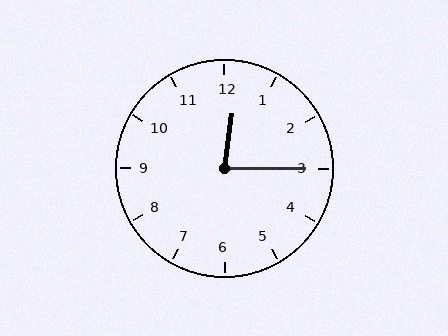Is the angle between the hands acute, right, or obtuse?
It is acute.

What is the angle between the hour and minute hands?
Approximately 82 degrees.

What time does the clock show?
12:15.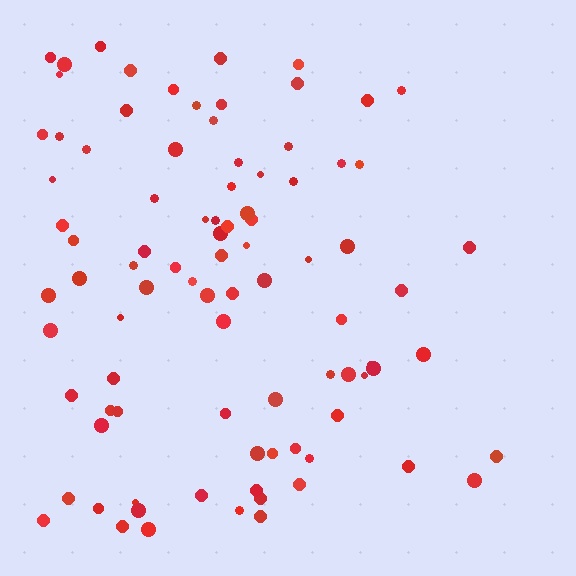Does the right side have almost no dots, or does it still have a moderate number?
Still a moderate number, just noticeably fewer than the left.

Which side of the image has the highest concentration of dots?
The left.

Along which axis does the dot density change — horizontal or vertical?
Horizontal.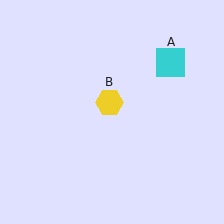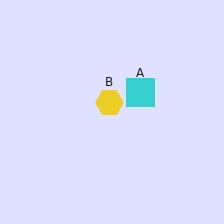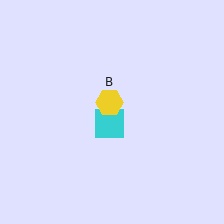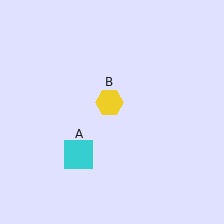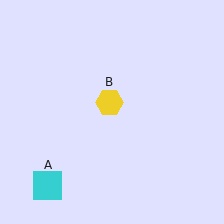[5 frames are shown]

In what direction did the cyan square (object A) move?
The cyan square (object A) moved down and to the left.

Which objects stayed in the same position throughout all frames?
Yellow hexagon (object B) remained stationary.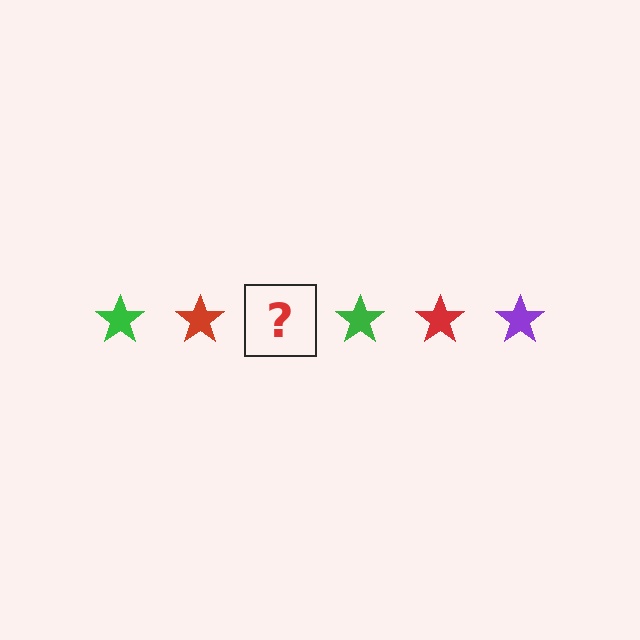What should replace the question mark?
The question mark should be replaced with a purple star.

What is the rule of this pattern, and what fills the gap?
The rule is that the pattern cycles through green, red, purple stars. The gap should be filled with a purple star.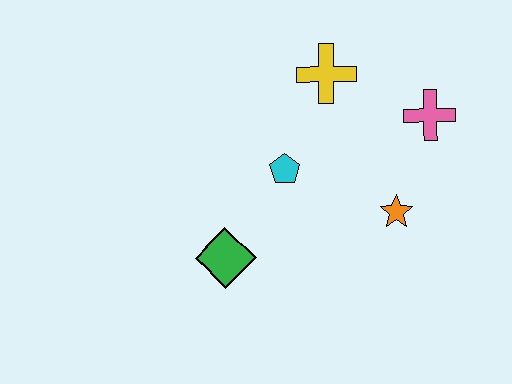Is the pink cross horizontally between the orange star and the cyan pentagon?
No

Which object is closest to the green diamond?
The cyan pentagon is closest to the green diamond.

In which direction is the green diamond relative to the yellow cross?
The green diamond is below the yellow cross.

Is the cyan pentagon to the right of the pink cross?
No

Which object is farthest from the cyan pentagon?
The pink cross is farthest from the cyan pentagon.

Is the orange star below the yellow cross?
Yes